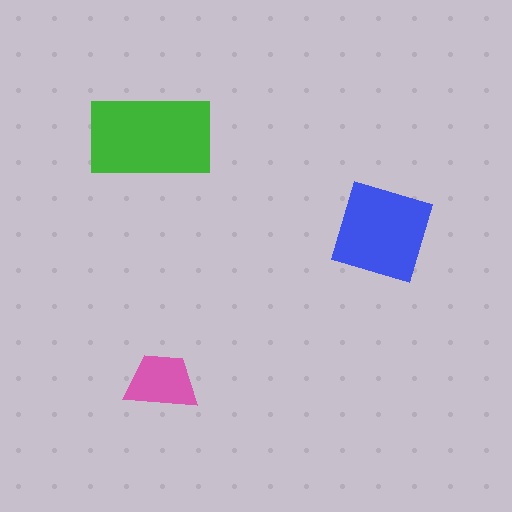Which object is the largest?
The green rectangle.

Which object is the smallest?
The pink trapezoid.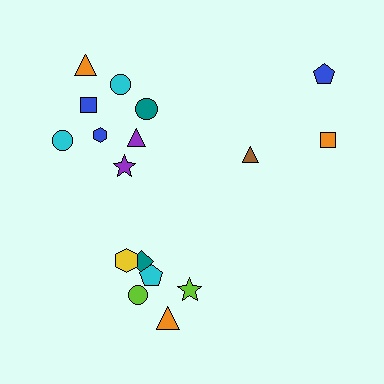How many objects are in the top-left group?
There are 8 objects.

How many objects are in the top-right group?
There are 3 objects.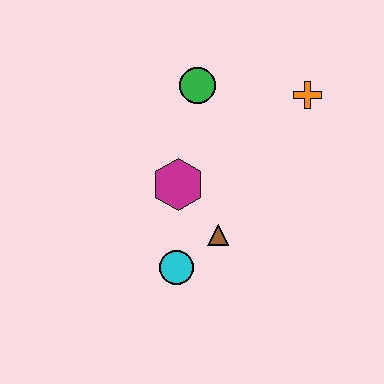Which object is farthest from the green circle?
The cyan circle is farthest from the green circle.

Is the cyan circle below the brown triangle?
Yes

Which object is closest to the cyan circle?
The brown triangle is closest to the cyan circle.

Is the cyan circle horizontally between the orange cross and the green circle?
No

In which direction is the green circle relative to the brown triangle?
The green circle is above the brown triangle.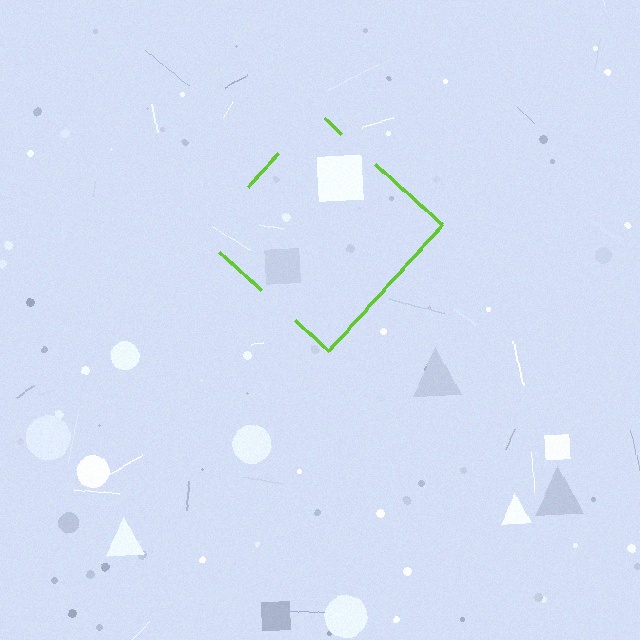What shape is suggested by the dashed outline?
The dashed outline suggests a diamond.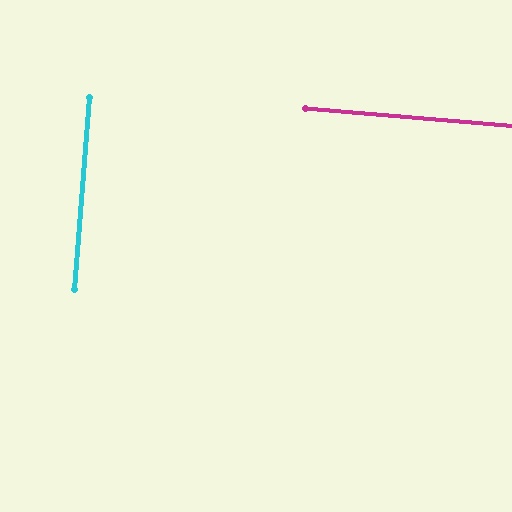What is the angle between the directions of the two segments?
Approximately 90 degrees.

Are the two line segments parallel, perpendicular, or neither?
Perpendicular — they meet at approximately 90°.